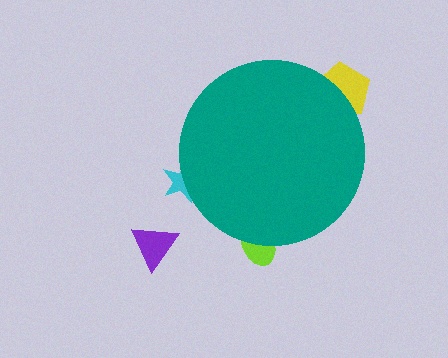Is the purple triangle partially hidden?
No, the purple triangle is fully visible.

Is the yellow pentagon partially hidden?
Yes, the yellow pentagon is partially hidden behind the teal circle.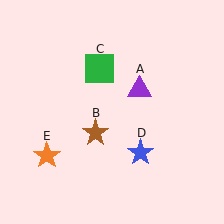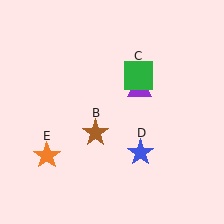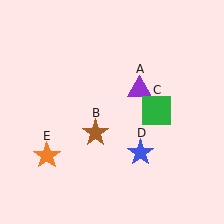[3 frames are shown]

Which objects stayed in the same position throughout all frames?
Purple triangle (object A) and brown star (object B) and blue star (object D) and orange star (object E) remained stationary.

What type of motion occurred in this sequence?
The green square (object C) rotated clockwise around the center of the scene.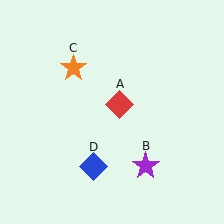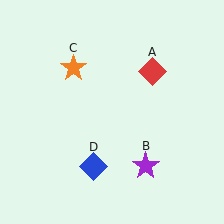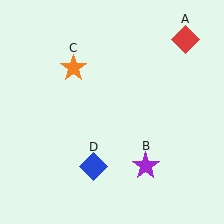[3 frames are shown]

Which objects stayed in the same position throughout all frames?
Purple star (object B) and orange star (object C) and blue diamond (object D) remained stationary.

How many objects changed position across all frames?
1 object changed position: red diamond (object A).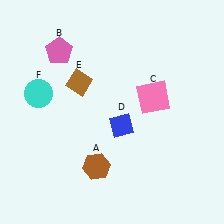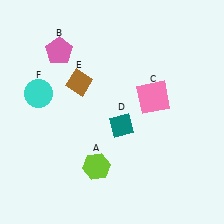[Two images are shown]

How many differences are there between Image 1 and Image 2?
There are 2 differences between the two images.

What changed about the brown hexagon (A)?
In Image 1, A is brown. In Image 2, it changed to lime.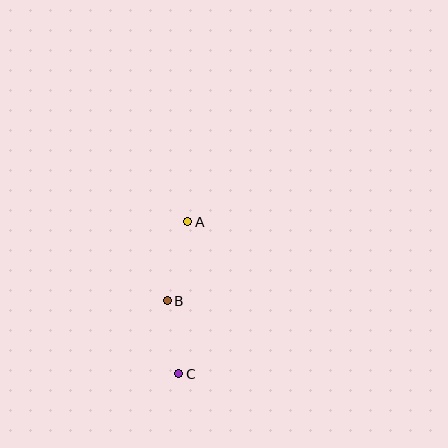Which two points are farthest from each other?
Points A and C are farthest from each other.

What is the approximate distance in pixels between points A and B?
The distance between A and B is approximately 82 pixels.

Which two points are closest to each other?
Points B and C are closest to each other.